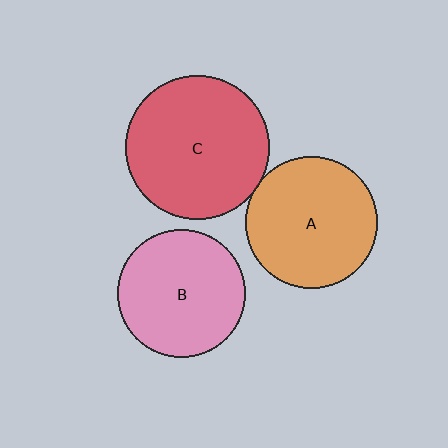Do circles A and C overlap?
Yes.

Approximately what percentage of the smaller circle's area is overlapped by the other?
Approximately 5%.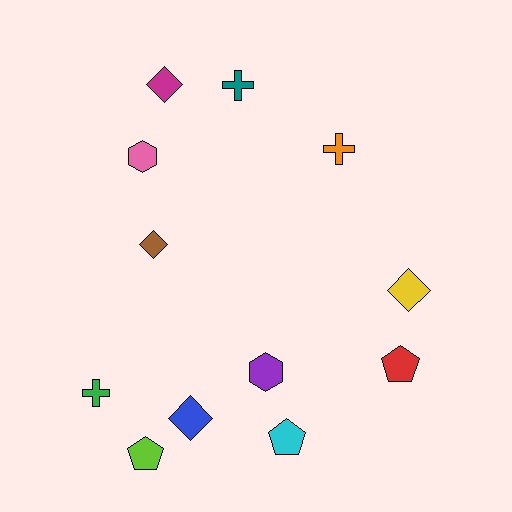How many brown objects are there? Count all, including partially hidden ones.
There is 1 brown object.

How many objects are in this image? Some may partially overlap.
There are 12 objects.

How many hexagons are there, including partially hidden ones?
There are 2 hexagons.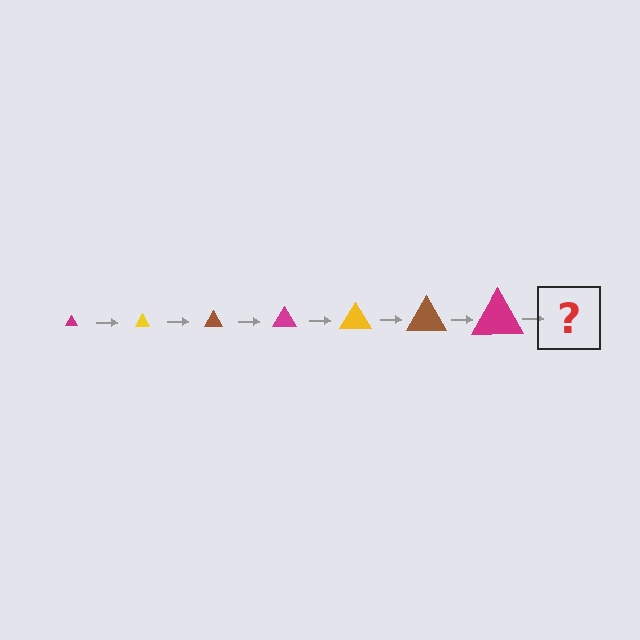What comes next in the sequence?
The next element should be a yellow triangle, larger than the previous one.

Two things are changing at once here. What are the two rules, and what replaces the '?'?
The two rules are that the triangle grows larger each step and the color cycles through magenta, yellow, and brown. The '?' should be a yellow triangle, larger than the previous one.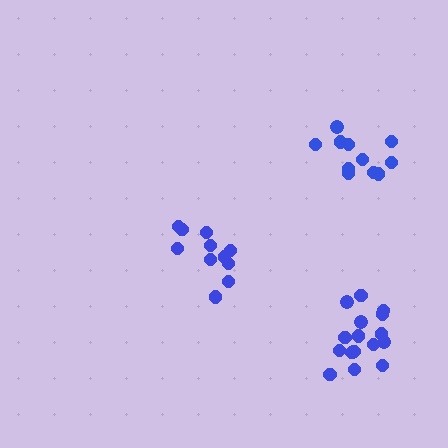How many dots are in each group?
Group 1: 11 dots, Group 2: 11 dots, Group 3: 16 dots (38 total).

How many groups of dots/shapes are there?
There are 3 groups.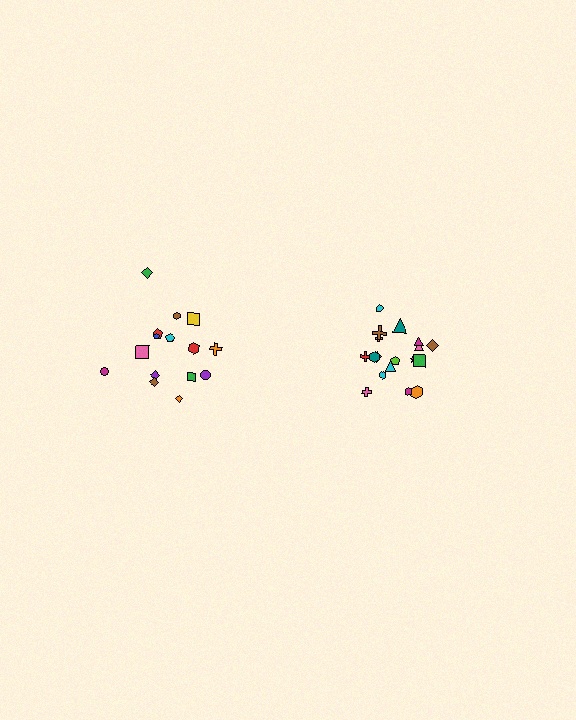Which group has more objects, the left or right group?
The right group.